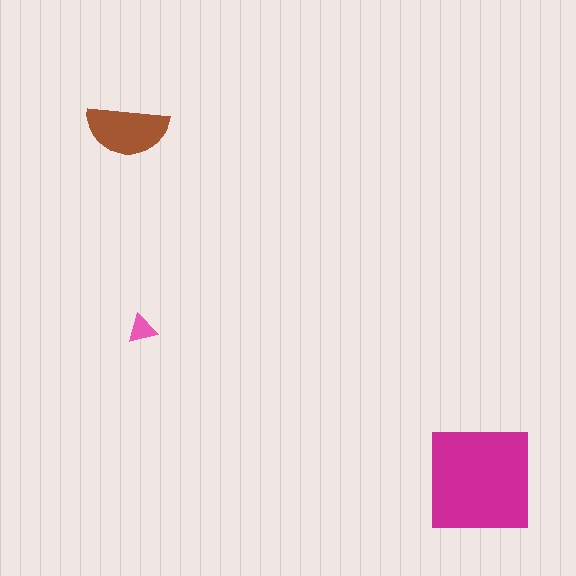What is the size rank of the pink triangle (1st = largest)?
3rd.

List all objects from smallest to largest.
The pink triangle, the brown semicircle, the magenta square.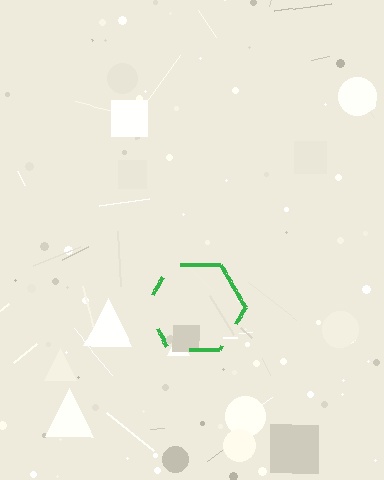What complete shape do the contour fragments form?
The contour fragments form a hexagon.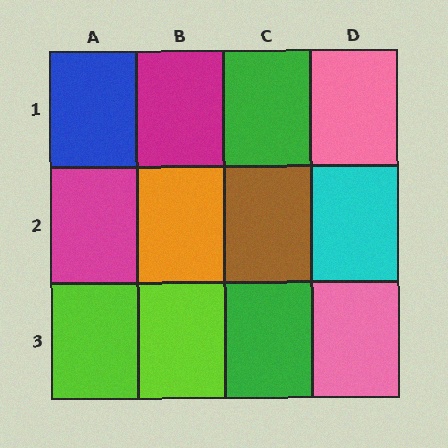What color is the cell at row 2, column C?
Brown.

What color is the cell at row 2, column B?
Orange.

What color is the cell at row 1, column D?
Pink.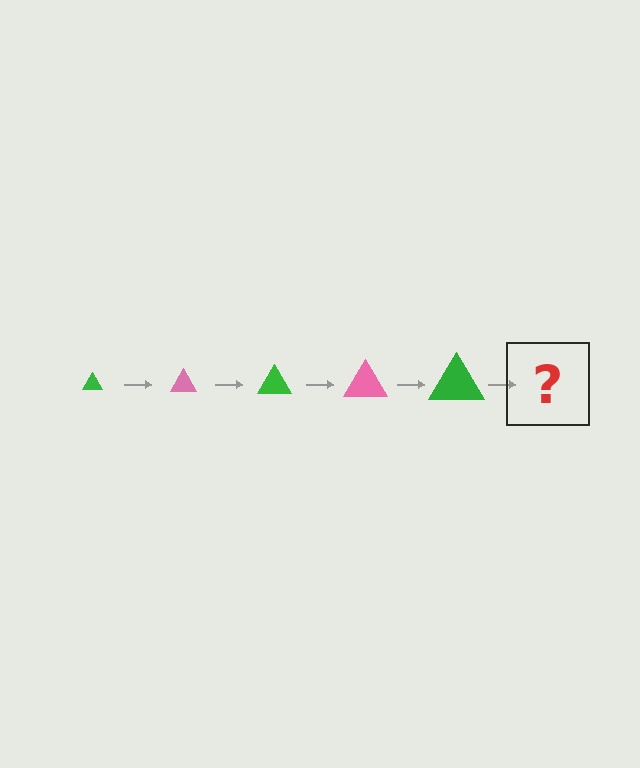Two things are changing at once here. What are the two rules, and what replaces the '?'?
The two rules are that the triangle grows larger each step and the color cycles through green and pink. The '?' should be a pink triangle, larger than the previous one.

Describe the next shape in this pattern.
It should be a pink triangle, larger than the previous one.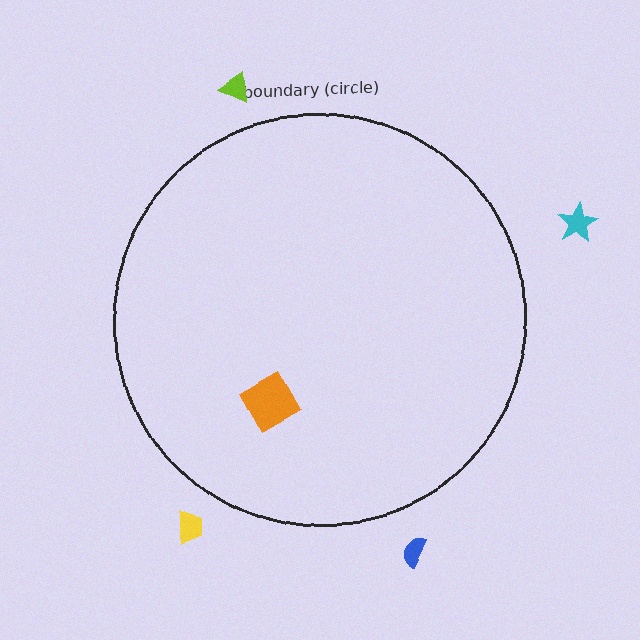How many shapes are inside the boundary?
1 inside, 4 outside.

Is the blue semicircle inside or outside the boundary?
Outside.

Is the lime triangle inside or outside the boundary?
Outside.